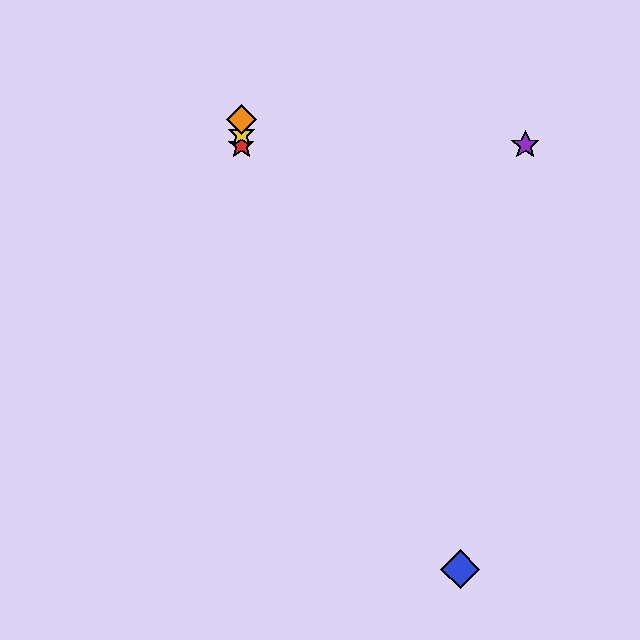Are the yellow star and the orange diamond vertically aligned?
Yes, both are at x≈241.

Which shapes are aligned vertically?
The red star, the green hexagon, the yellow star, the orange diamond are aligned vertically.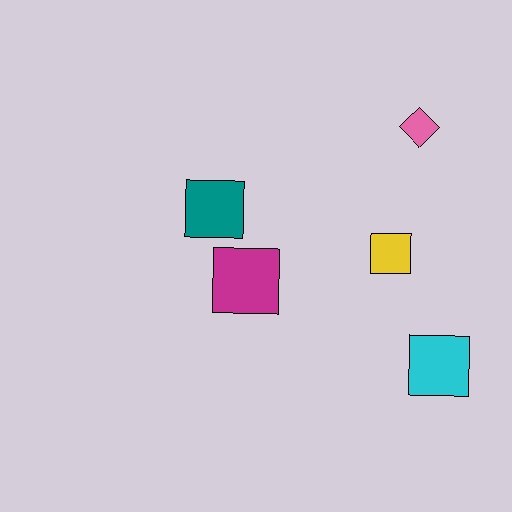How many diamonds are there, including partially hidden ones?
There is 1 diamond.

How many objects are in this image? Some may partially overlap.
There are 5 objects.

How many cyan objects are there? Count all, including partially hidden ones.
There is 1 cyan object.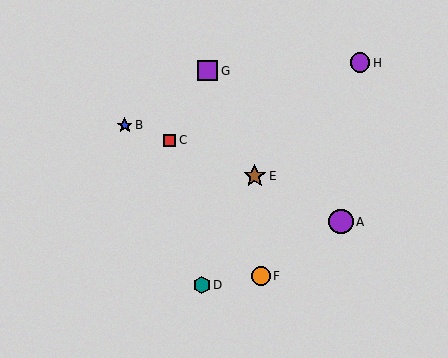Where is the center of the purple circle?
The center of the purple circle is at (341, 222).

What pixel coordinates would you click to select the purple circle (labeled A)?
Click at (341, 222) to select the purple circle A.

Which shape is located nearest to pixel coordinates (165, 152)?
The red square (labeled C) at (170, 140) is nearest to that location.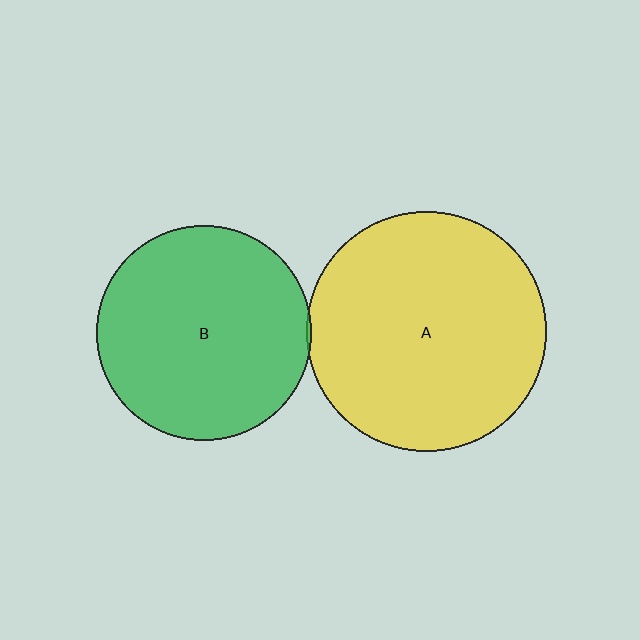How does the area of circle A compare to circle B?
Approximately 1.2 times.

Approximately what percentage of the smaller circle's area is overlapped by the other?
Approximately 5%.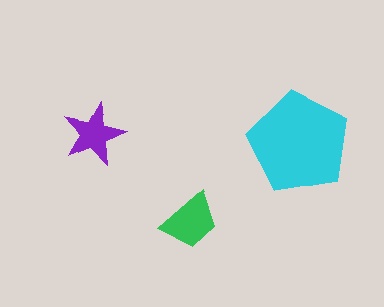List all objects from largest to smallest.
The cyan pentagon, the green trapezoid, the purple star.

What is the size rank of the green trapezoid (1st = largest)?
2nd.